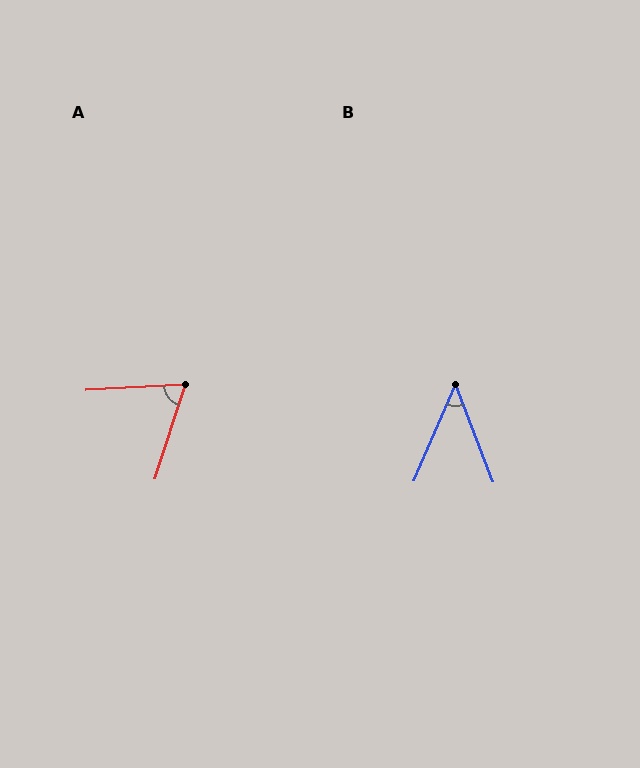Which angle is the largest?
A, at approximately 69 degrees.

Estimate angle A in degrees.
Approximately 69 degrees.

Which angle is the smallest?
B, at approximately 45 degrees.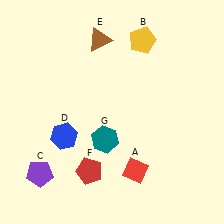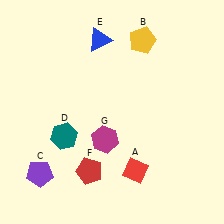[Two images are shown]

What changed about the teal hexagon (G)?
In Image 1, G is teal. In Image 2, it changed to magenta.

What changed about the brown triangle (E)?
In Image 1, E is brown. In Image 2, it changed to blue.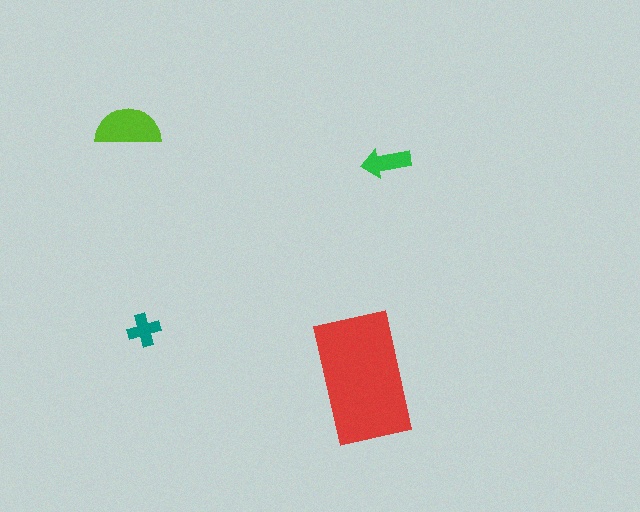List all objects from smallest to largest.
The teal cross, the green arrow, the lime semicircle, the red rectangle.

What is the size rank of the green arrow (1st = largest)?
3rd.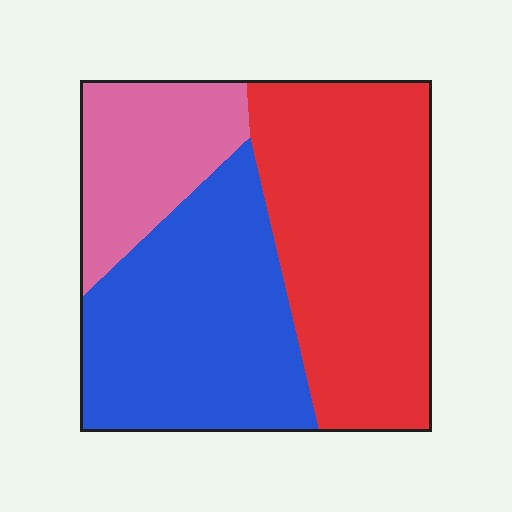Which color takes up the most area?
Red, at roughly 45%.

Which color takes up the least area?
Pink, at roughly 20%.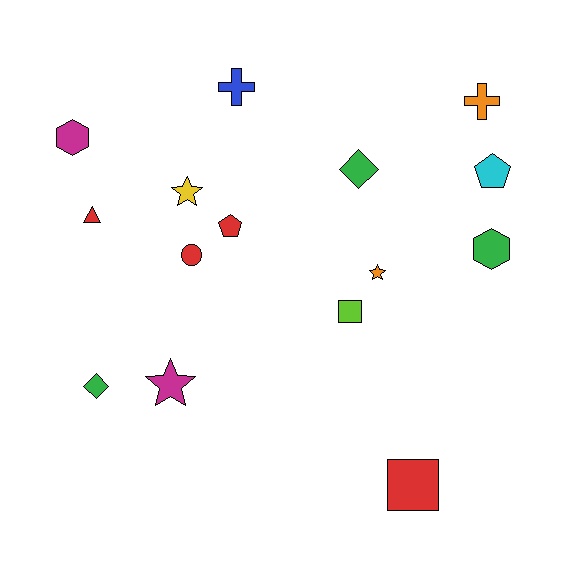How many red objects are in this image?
There are 4 red objects.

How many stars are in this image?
There are 3 stars.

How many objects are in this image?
There are 15 objects.